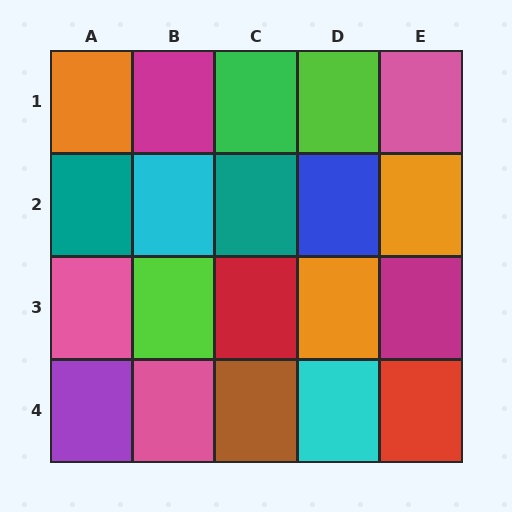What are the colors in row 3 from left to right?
Pink, lime, red, orange, magenta.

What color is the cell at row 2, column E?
Orange.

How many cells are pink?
3 cells are pink.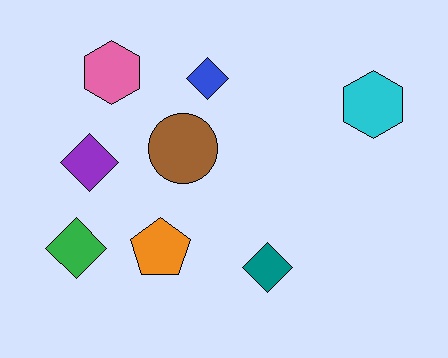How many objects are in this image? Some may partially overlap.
There are 8 objects.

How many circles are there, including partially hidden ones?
There is 1 circle.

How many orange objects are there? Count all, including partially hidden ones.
There is 1 orange object.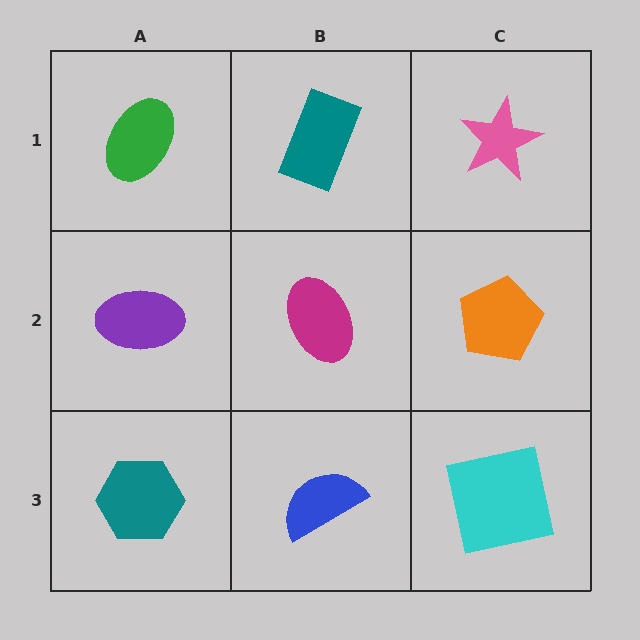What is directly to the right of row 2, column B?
An orange pentagon.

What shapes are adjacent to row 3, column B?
A magenta ellipse (row 2, column B), a teal hexagon (row 3, column A), a cyan square (row 3, column C).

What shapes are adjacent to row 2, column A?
A green ellipse (row 1, column A), a teal hexagon (row 3, column A), a magenta ellipse (row 2, column B).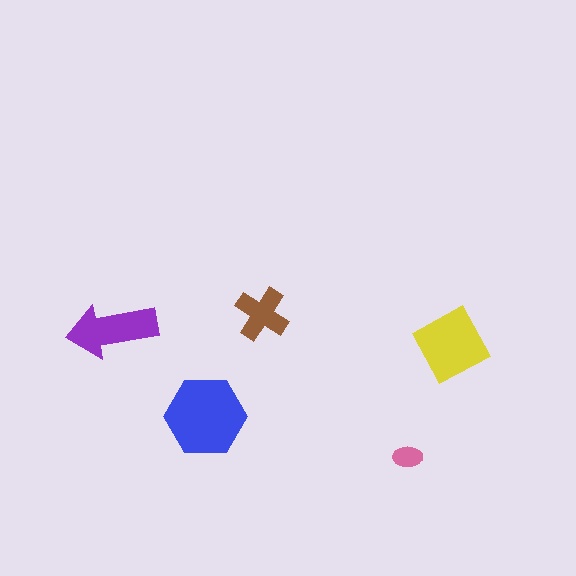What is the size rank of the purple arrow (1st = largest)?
3rd.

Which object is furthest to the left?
The purple arrow is leftmost.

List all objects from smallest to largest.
The pink ellipse, the brown cross, the purple arrow, the yellow diamond, the blue hexagon.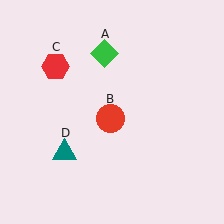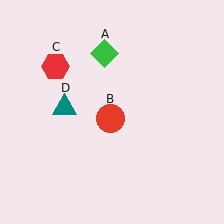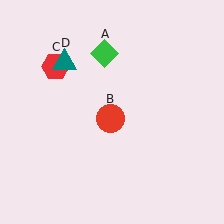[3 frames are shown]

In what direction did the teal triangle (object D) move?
The teal triangle (object D) moved up.